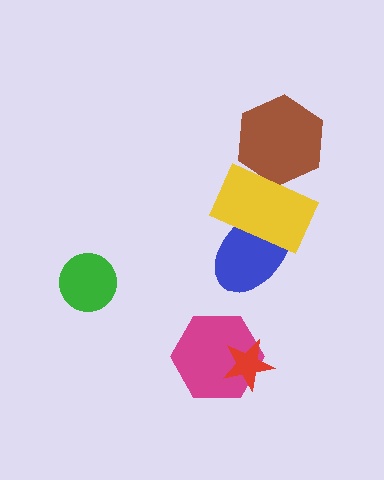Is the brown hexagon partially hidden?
Yes, it is partially covered by another shape.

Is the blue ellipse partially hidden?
Yes, it is partially covered by another shape.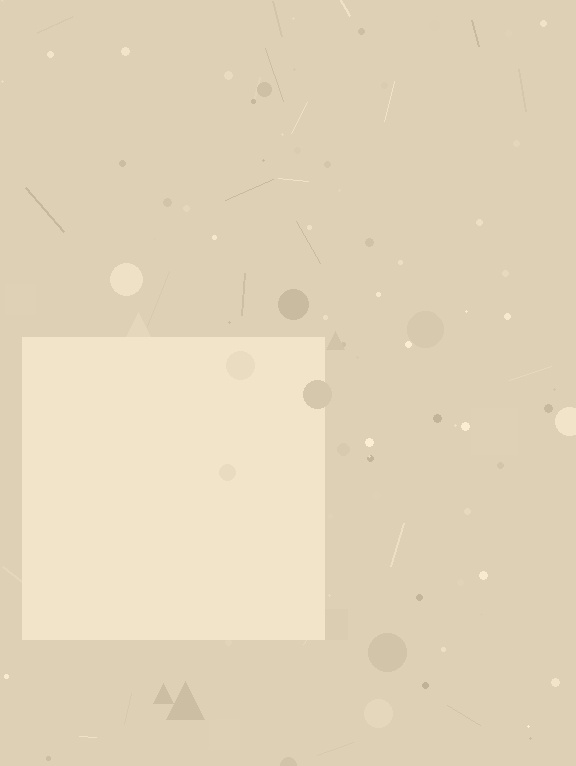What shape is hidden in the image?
A square is hidden in the image.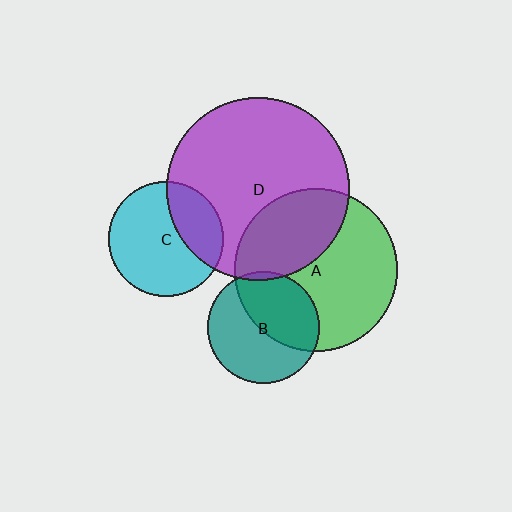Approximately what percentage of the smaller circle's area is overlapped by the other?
Approximately 45%.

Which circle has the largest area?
Circle D (purple).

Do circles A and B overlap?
Yes.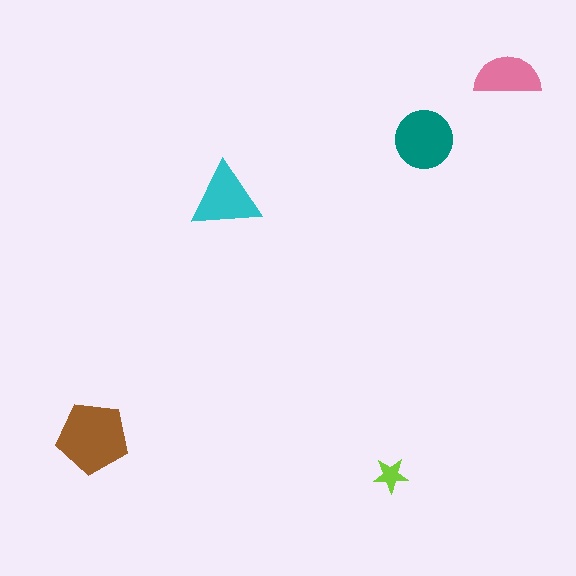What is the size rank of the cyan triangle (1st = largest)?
3rd.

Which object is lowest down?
The lime star is bottommost.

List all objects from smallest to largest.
The lime star, the pink semicircle, the cyan triangle, the teal circle, the brown pentagon.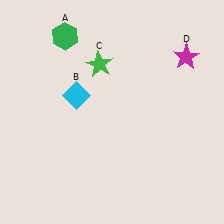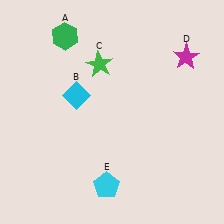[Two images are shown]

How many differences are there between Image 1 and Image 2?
There is 1 difference between the two images.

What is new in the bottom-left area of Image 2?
A cyan pentagon (E) was added in the bottom-left area of Image 2.